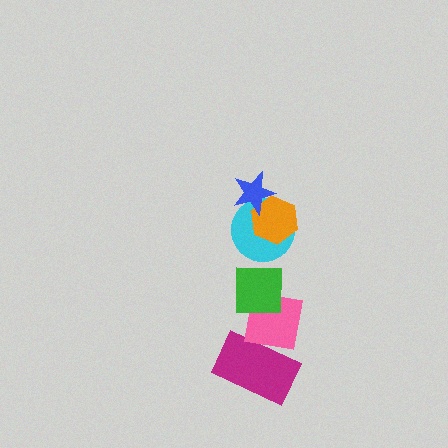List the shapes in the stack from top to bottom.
From top to bottom: the blue star, the orange hexagon, the cyan circle, the green square, the pink square, the magenta rectangle.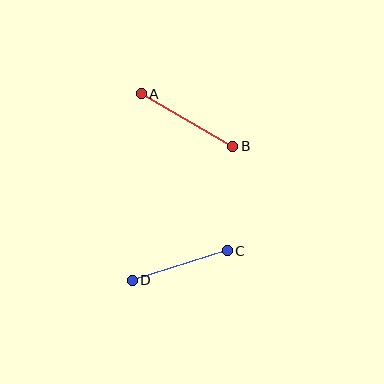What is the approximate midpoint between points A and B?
The midpoint is at approximately (187, 120) pixels.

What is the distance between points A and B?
The distance is approximately 105 pixels.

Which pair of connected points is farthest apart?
Points A and B are farthest apart.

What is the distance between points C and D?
The distance is approximately 100 pixels.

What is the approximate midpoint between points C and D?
The midpoint is at approximately (180, 265) pixels.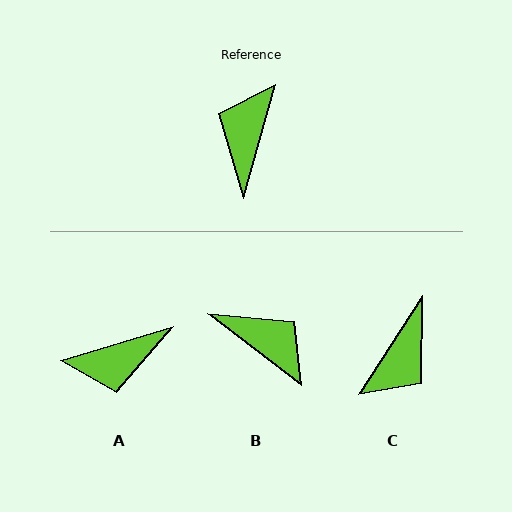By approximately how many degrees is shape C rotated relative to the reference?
Approximately 163 degrees counter-clockwise.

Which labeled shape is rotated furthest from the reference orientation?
C, about 163 degrees away.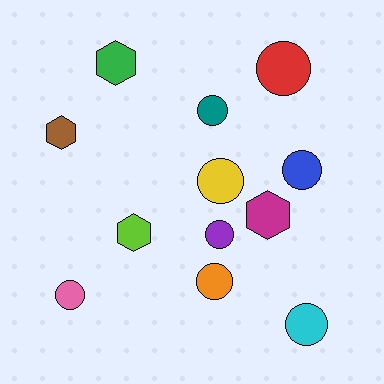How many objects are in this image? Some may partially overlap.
There are 12 objects.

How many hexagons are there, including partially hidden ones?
There are 4 hexagons.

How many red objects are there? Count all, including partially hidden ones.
There is 1 red object.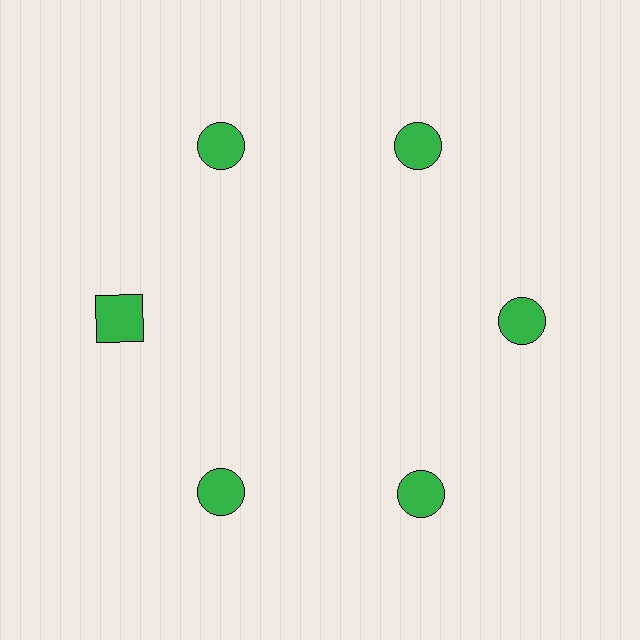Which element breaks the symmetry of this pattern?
The green square at roughly the 9 o'clock position breaks the symmetry. All other shapes are green circles.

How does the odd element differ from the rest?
It has a different shape: square instead of circle.